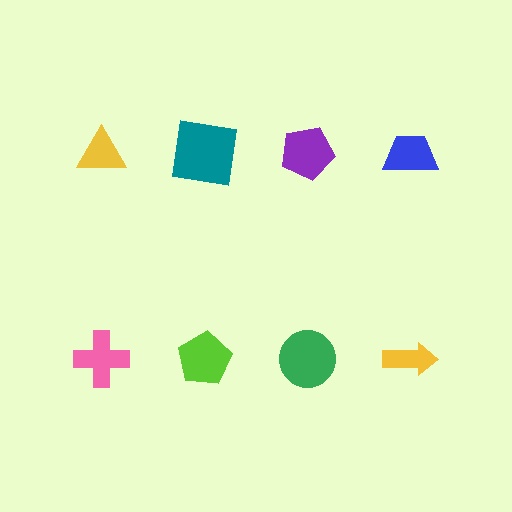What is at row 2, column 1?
A pink cross.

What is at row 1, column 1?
A yellow triangle.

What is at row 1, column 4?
A blue trapezoid.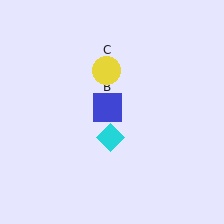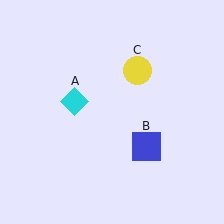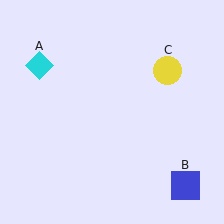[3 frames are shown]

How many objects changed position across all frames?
3 objects changed position: cyan diamond (object A), blue square (object B), yellow circle (object C).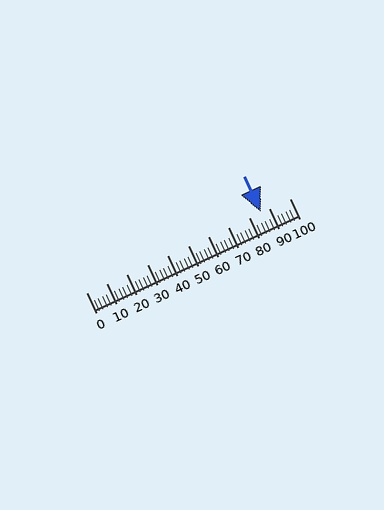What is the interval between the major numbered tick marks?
The major tick marks are spaced 10 units apart.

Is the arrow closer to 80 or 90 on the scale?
The arrow is closer to 90.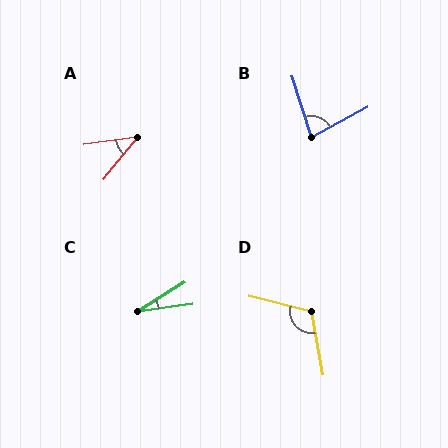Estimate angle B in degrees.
Approximately 80 degrees.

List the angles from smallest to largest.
C (24°), A (43°), B (80°), D (114°).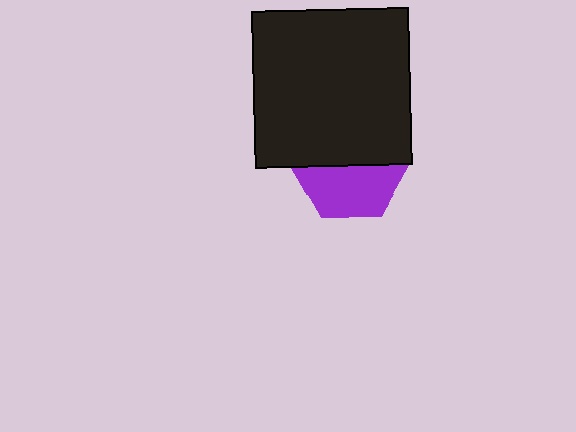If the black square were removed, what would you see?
You would see the complete purple hexagon.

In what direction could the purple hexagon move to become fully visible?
The purple hexagon could move down. That would shift it out from behind the black square entirely.